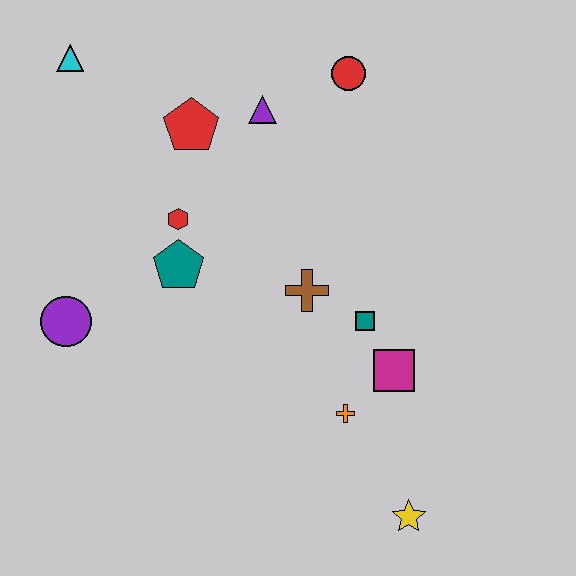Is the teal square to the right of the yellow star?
No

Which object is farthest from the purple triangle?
The yellow star is farthest from the purple triangle.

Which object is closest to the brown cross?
The teal square is closest to the brown cross.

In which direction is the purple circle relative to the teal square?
The purple circle is to the left of the teal square.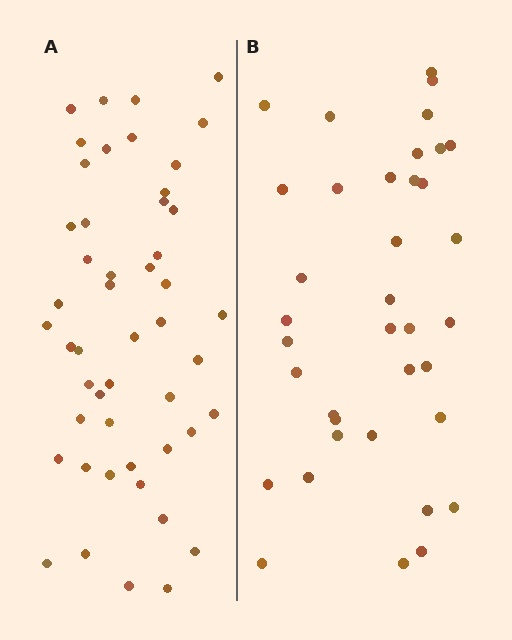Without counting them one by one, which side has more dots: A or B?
Region A (the left region) has more dots.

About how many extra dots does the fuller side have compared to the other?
Region A has roughly 12 or so more dots than region B.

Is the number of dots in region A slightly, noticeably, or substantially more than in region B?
Region A has noticeably more, but not dramatically so. The ratio is roughly 1.3 to 1.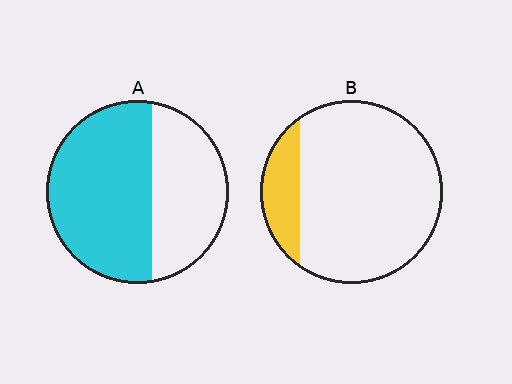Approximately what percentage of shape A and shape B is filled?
A is approximately 60% and B is approximately 15%.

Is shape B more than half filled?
No.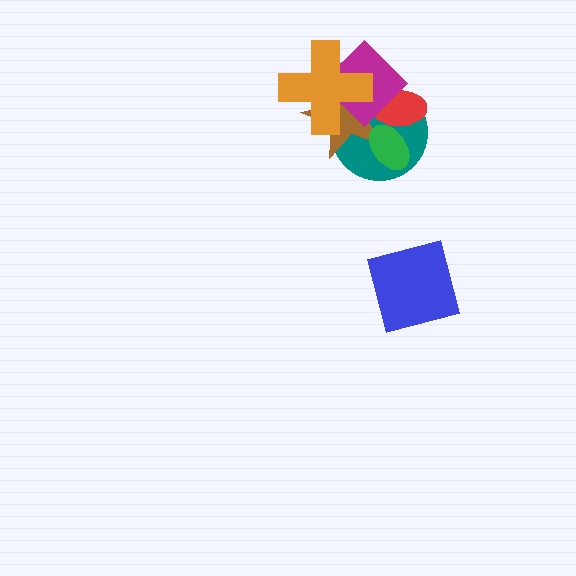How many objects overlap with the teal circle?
5 objects overlap with the teal circle.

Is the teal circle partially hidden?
Yes, it is partially covered by another shape.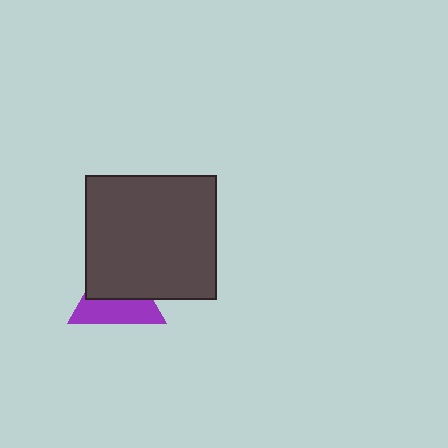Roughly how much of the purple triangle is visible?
About half of it is visible (roughly 48%).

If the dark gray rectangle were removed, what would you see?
You would see the complete purple triangle.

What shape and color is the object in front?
The object in front is a dark gray rectangle.